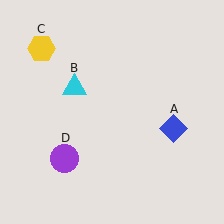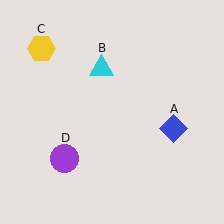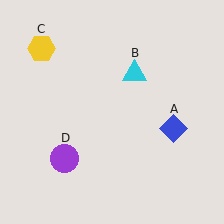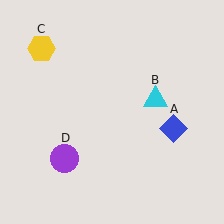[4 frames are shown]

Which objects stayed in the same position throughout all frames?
Blue diamond (object A) and yellow hexagon (object C) and purple circle (object D) remained stationary.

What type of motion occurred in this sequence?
The cyan triangle (object B) rotated clockwise around the center of the scene.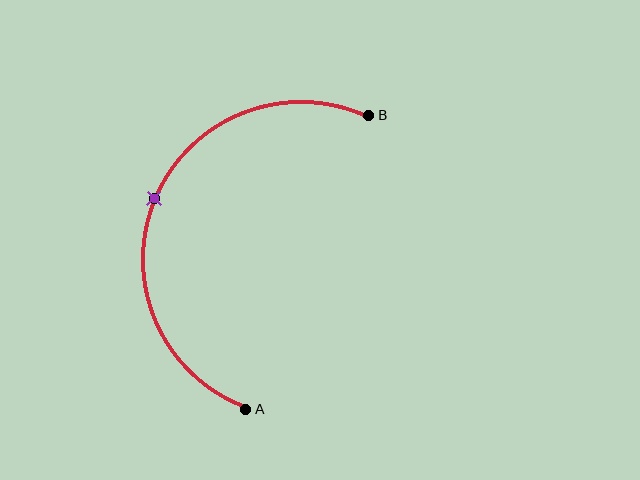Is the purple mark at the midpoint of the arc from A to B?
Yes. The purple mark lies on the arc at equal arc-length from both A and B — it is the arc midpoint.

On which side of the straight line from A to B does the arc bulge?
The arc bulges to the left of the straight line connecting A and B.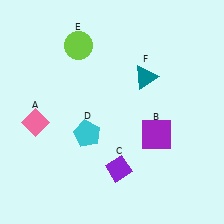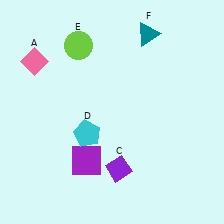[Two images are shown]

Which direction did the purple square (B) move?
The purple square (B) moved left.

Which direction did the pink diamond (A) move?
The pink diamond (A) moved up.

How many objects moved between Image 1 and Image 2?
3 objects moved between the two images.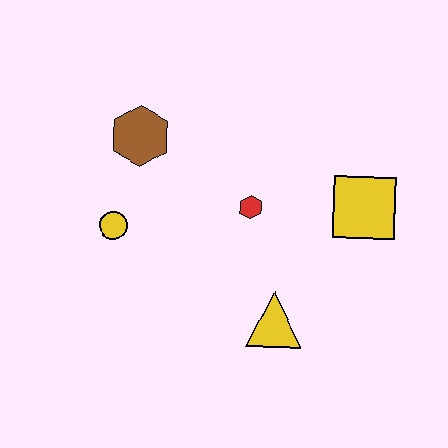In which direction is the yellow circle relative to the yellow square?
The yellow circle is to the left of the yellow square.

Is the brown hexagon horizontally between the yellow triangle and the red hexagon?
No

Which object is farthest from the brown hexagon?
The yellow square is farthest from the brown hexagon.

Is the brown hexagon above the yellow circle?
Yes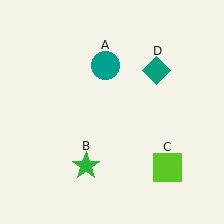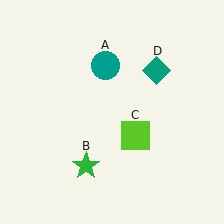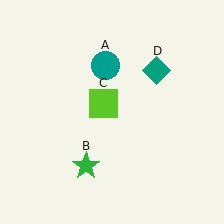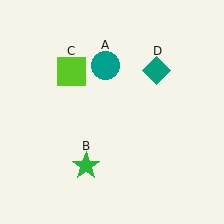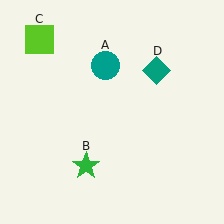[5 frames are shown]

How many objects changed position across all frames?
1 object changed position: lime square (object C).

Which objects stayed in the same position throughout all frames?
Teal circle (object A) and green star (object B) and teal diamond (object D) remained stationary.